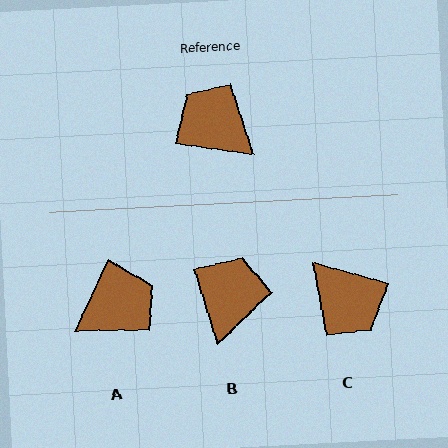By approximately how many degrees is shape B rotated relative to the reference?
Approximately 64 degrees clockwise.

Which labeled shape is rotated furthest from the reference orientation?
C, about 172 degrees away.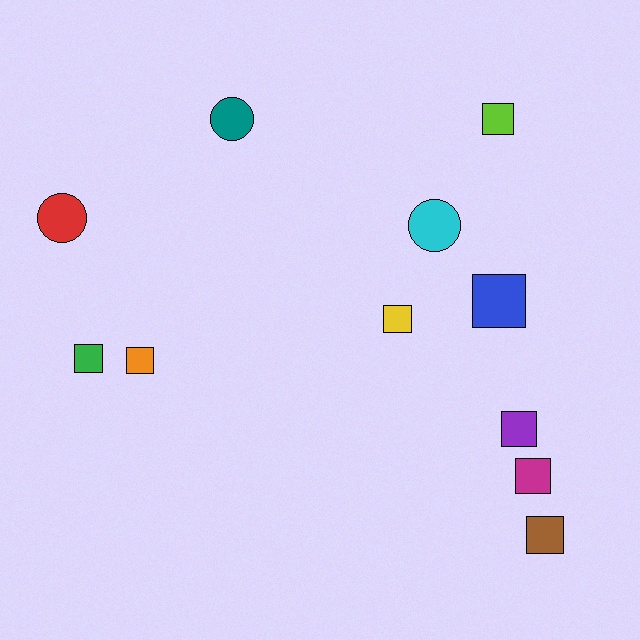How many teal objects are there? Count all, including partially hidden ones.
There is 1 teal object.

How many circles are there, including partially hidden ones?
There are 3 circles.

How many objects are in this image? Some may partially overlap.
There are 11 objects.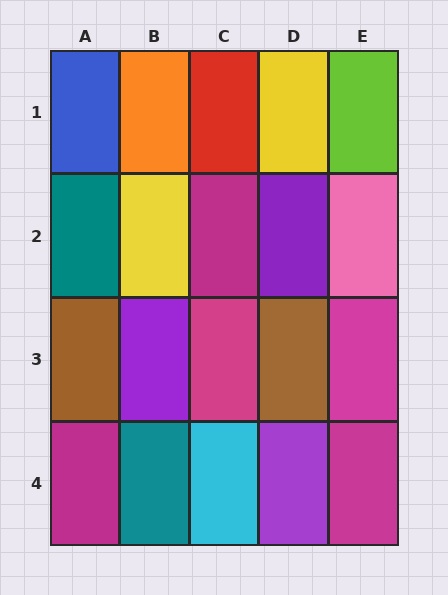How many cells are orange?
1 cell is orange.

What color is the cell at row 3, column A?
Brown.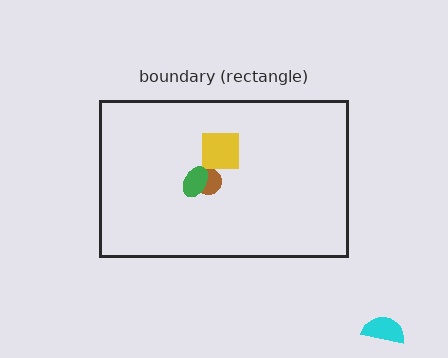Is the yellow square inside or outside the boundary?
Inside.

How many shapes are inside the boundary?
3 inside, 1 outside.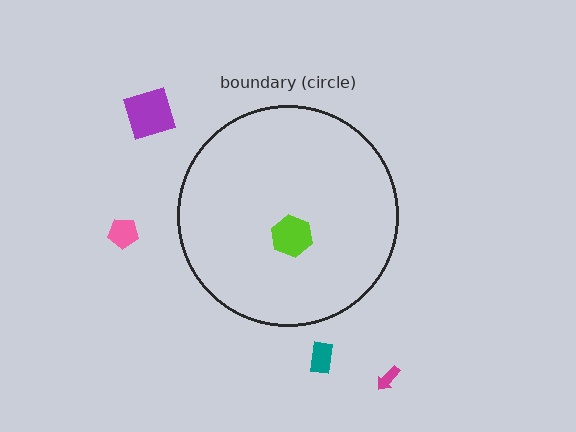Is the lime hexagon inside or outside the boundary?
Inside.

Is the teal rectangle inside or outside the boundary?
Outside.